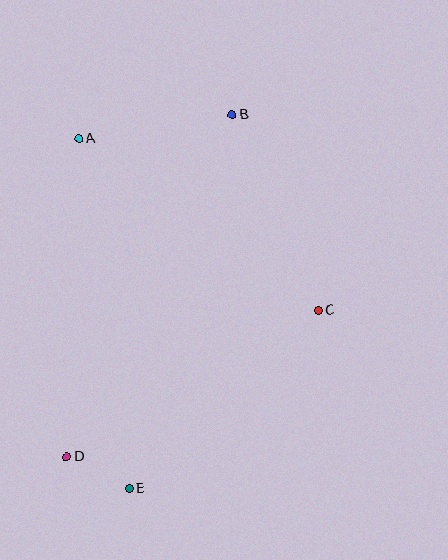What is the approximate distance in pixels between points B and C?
The distance between B and C is approximately 214 pixels.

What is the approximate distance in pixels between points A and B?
The distance between A and B is approximately 156 pixels.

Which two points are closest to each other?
Points D and E are closest to each other.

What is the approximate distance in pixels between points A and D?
The distance between A and D is approximately 318 pixels.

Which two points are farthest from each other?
Points B and E are farthest from each other.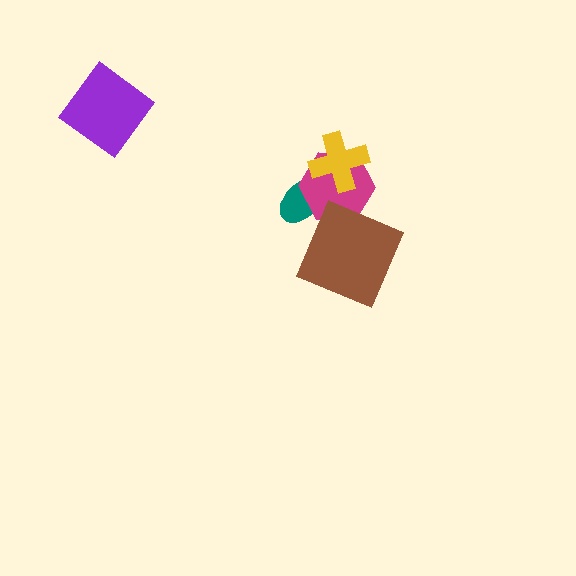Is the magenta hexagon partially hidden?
Yes, it is partially covered by another shape.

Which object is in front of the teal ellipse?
The magenta hexagon is in front of the teal ellipse.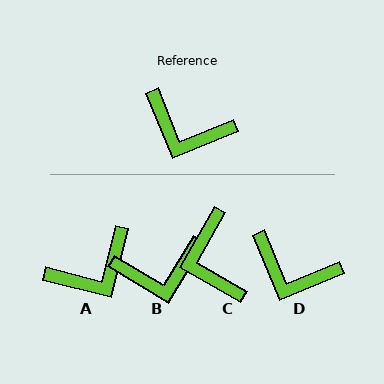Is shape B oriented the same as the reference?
No, it is off by about 37 degrees.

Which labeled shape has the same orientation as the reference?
D.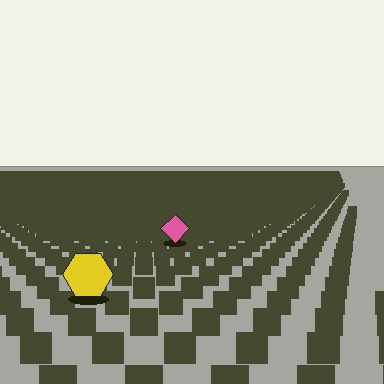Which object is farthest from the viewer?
The pink diamond is farthest from the viewer. It appears smaller and the ground texture around it is denser.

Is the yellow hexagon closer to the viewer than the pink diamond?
Yes. The yellow hexagon is closer — you can tell from the texture gradient: the ground texture is coarser near it.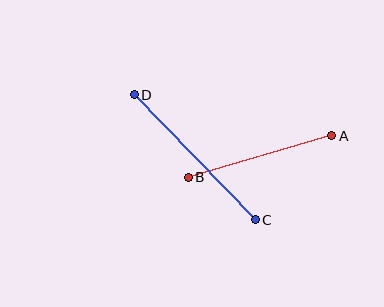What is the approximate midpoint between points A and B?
The midpoint is at approximately (260, 156) pixels.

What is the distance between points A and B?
The distance is approximately 150 pixels.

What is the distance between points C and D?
The distance is approximately 174 pixels.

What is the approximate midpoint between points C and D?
The midpoint is at approximately (195, 157) pixels.